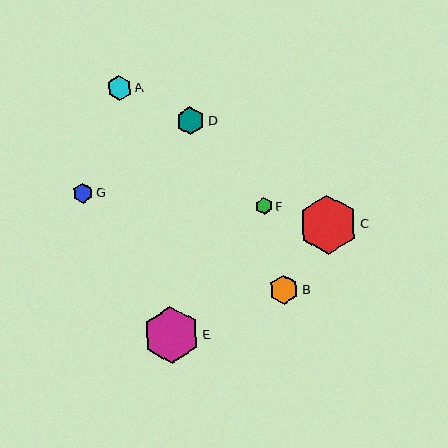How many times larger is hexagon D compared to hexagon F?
Hexagon D is approximately 1.6 times the size of hexagon F.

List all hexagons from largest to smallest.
From largest to smallest: C, E, B, D, A, G, F.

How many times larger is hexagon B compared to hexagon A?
Hexagon B is approximately 1.2 times the size of hexagon A.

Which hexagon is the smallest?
Hexagon F is the smallest with a size of approximately 17 pixels.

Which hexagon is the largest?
Hexagon C is the largest with a size of approximately 59 pixels.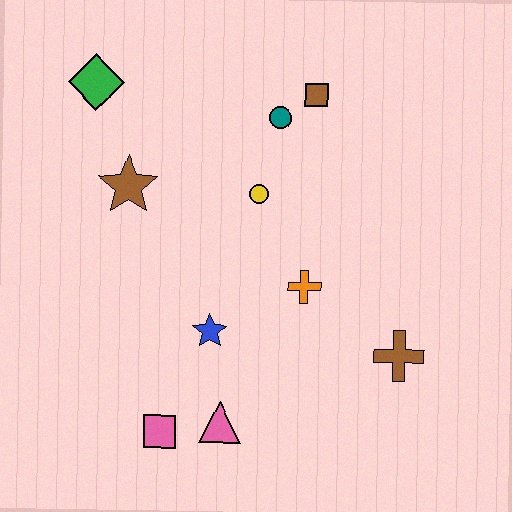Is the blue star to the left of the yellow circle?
Yes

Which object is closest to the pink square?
The pink triangle is closest to the pink square.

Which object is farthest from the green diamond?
The brown cross is farthest from the green diamond.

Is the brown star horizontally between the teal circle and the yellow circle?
No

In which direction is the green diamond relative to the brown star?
The green diamond is above the brown star.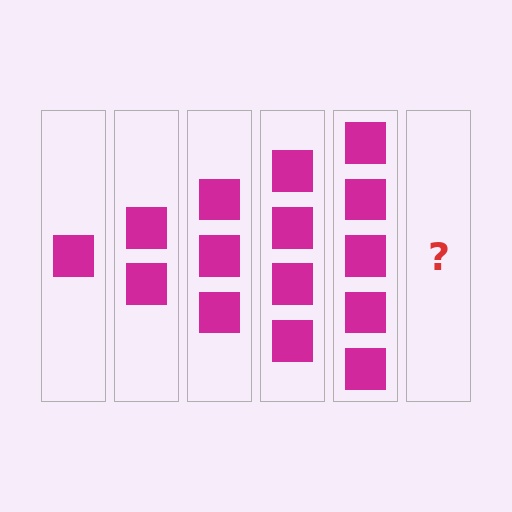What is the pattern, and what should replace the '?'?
The pattern is that each step adds one more square. The '?' should be 6 squares.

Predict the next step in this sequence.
The next step is 6 squares.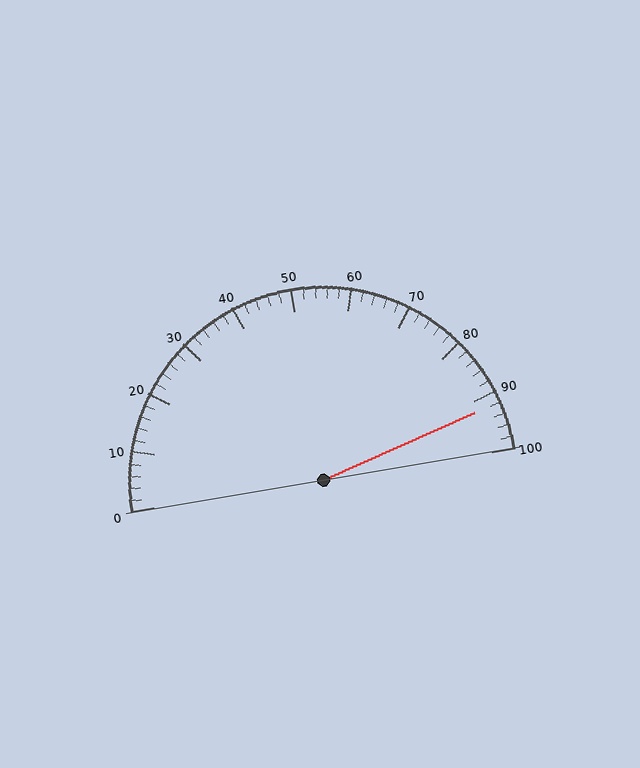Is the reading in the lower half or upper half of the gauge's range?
The reading is in the upper half of the range (0 to 100).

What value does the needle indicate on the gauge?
The needle indicates approximately 92.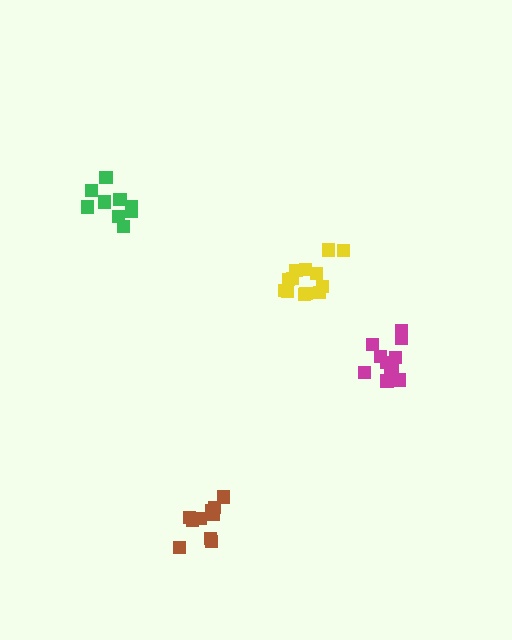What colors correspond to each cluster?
The clusters are colored: green, yellow, brown, magenta.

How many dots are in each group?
Group 1: 9 dots, Group 2: 13 dots, Group 3: 11 dots, Group 4: 12 dots (45 total).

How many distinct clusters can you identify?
There are 4 distinct clusters.